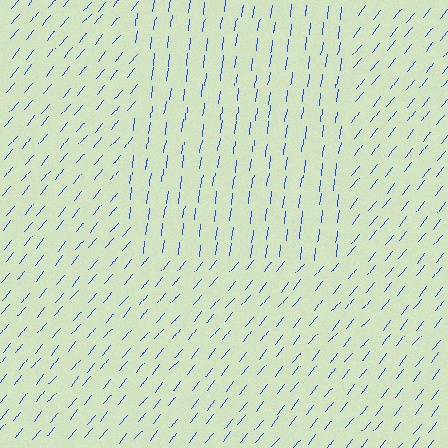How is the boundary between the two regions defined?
The boundary is defined purely by a change in line orientation (approximately 31 degrees difference). All lines are the same color and thickness.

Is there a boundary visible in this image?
Yes, there is a texture boundary formed by a change in line orientation.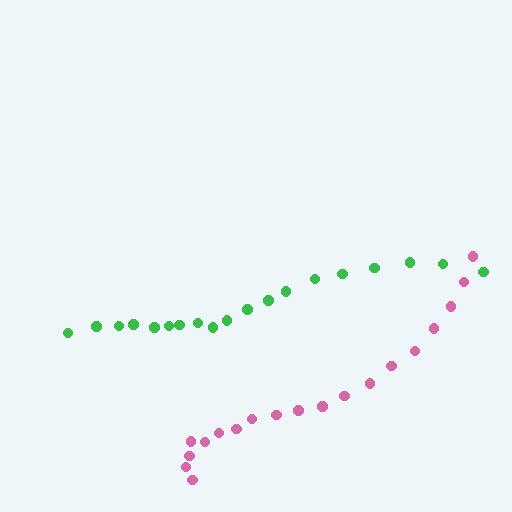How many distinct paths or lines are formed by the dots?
There are 2 distinct paths.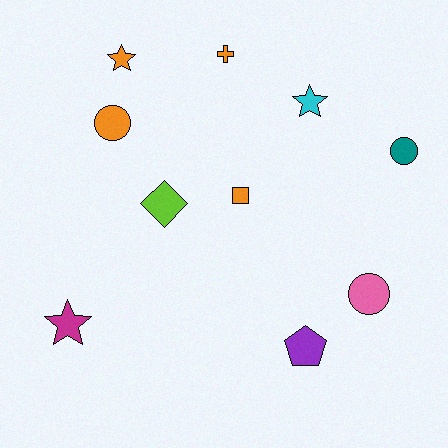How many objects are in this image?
There are 10 objects.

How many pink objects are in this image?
There is 1 pink object.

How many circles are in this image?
There are 3 circles.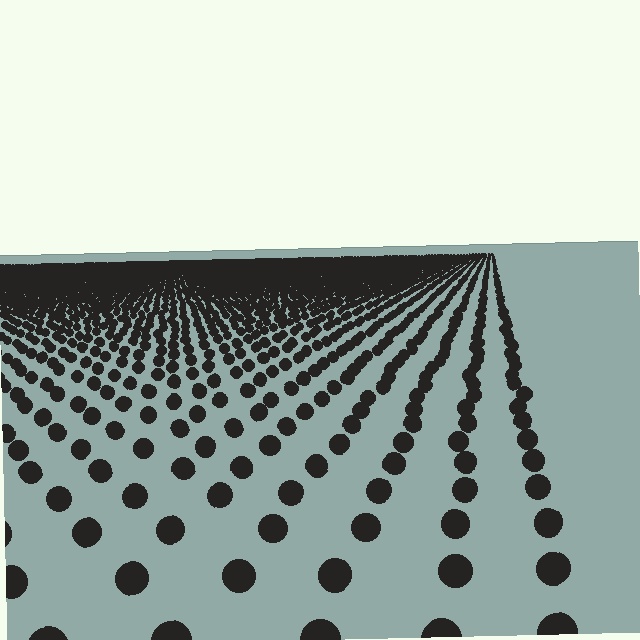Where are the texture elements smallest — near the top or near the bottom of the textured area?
Near the top.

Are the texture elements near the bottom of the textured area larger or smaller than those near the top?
Larger. Near the bottom, elements are closer to the viewer and appear at a bigger on-screen size.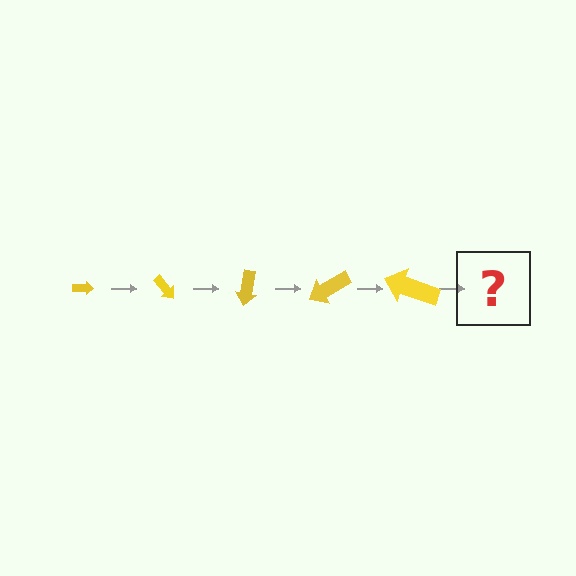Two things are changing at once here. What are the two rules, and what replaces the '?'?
The two rules are that the arrow grows larger each step and it rotates 50 degrees each step. The '?' should be an arrow, larger than the previous one and rotated 250 degrees from the start.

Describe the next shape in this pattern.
It should be an arrow, larger than the previous one and rotated 250 degrees from the start.